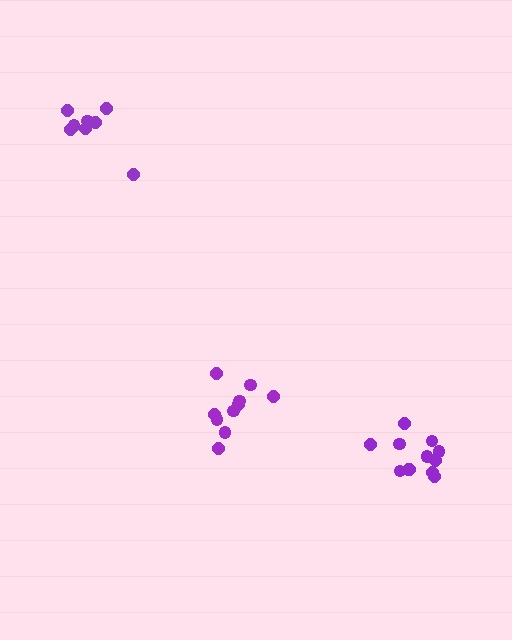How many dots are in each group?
Group 1: 10 dots, Group 2: 12 dots, Group 3: 8 dots (30 total).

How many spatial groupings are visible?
There are 3 spatial groupings.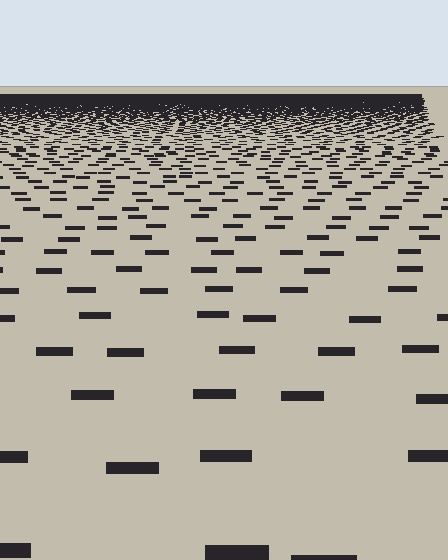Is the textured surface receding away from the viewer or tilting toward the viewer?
The surface is receding away from the viewer. Texture elements get smaller and denser toward the top.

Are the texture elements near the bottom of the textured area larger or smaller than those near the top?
Larger. Near the bottom, elements are closer to the viewer and appear at a bigger on-screen size.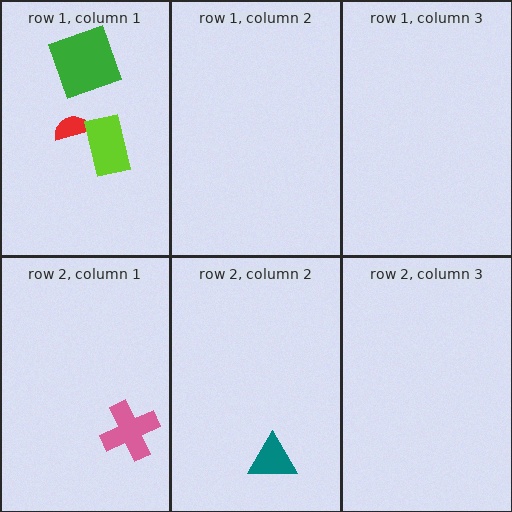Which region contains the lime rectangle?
The row 1, column 1 region.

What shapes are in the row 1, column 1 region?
The green square, the red semicircle, the lime rectangle.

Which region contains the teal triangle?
The row 2, column 2 region.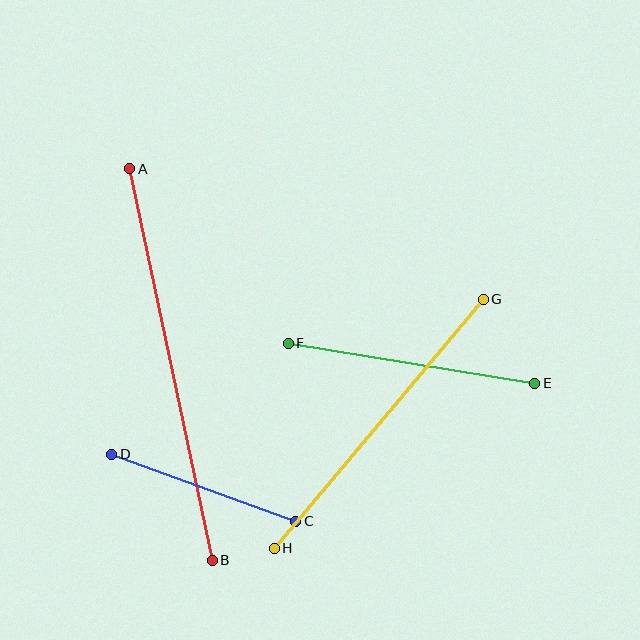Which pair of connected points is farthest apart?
Points A and B are farthest apart.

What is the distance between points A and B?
The distance is approximately 400 pixels.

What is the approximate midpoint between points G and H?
The midpoint is at approximately (379, 424) pixels.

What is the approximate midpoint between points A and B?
The midpoint is at approximately (171, 364) pixels.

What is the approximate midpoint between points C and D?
The midpoint is at approximately (204, 488) pixels.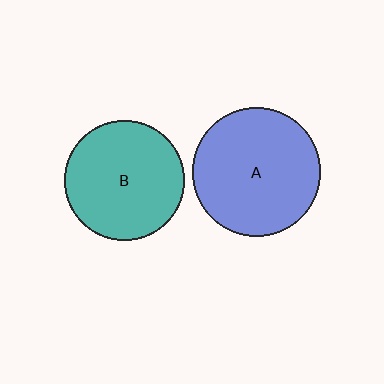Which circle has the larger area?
Circle A (blue).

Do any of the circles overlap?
No, none of the circles overlap.